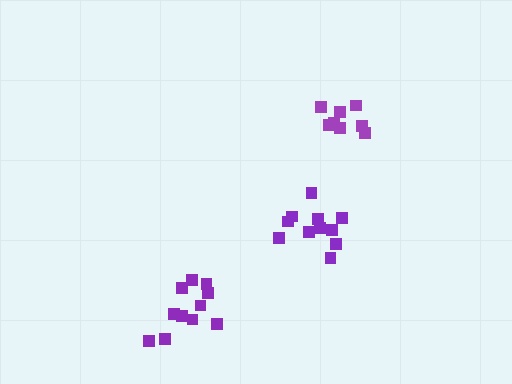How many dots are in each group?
Group 1: 8 dots, Group 2: 11 dots, Group 3: 11 dots (30 total).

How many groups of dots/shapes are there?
There are 3 groups.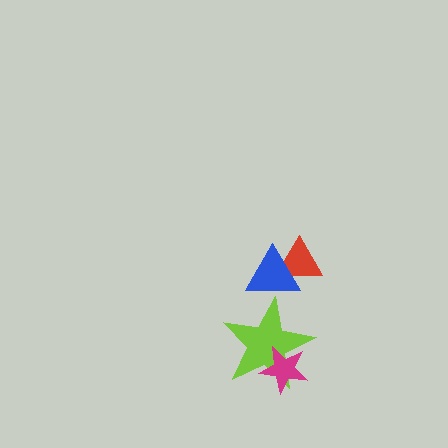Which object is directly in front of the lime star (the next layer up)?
The magenta star is directly in front of the lime star.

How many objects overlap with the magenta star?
1 object overlaps with the magenta star.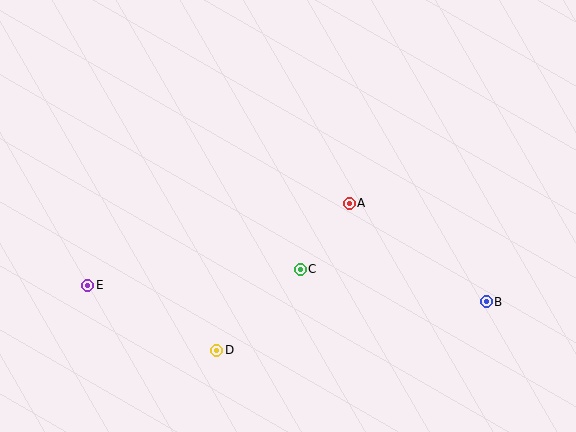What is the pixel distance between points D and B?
The distance between D and B is 273 pixels.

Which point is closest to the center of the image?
Point C at (300, 269) is closest to the center.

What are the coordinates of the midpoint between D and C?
The midpoint between D and C is at (259, 310).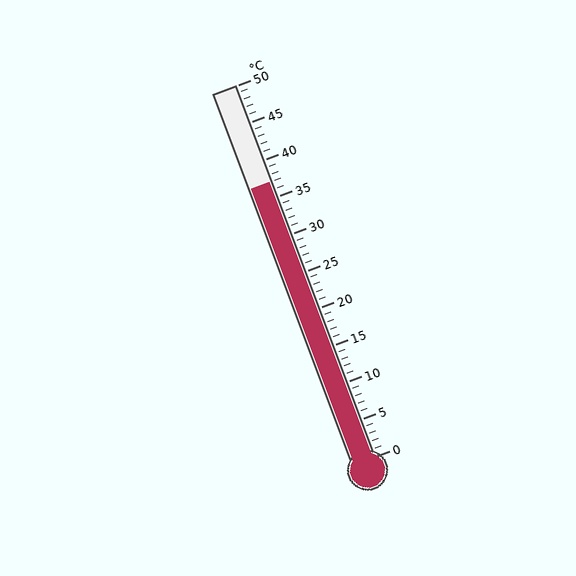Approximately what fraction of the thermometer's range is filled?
The thermometer is filled to approximately 75% of its range.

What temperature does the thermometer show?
The thermometer shows approximately 37°C.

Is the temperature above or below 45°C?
The temperature is below 45°C.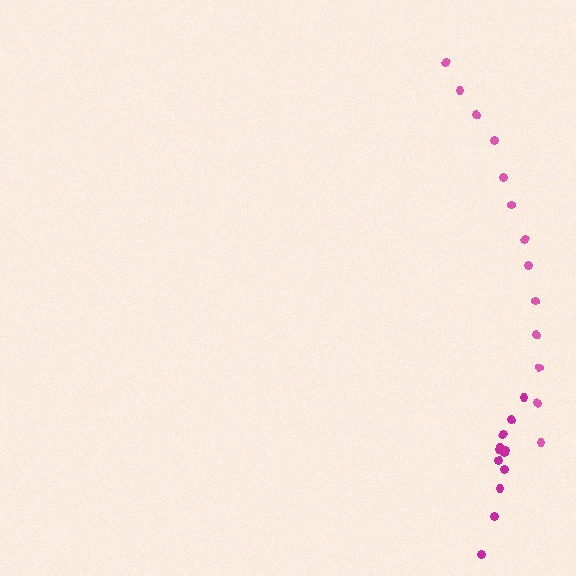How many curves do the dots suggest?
There are 2 distinct paths.